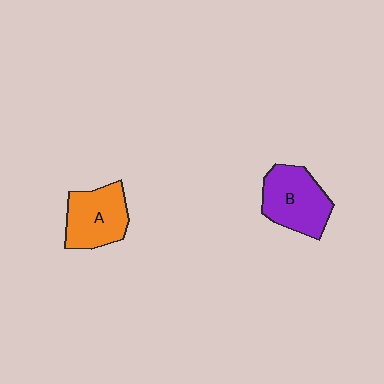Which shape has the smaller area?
Shape A (orange).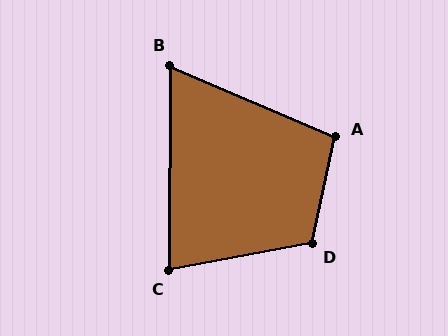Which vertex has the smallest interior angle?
B, at approximately 67 degrees.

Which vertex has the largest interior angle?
D, at approximately 113 degrees.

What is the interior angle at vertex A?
Approximately 101 degrees (obtuse).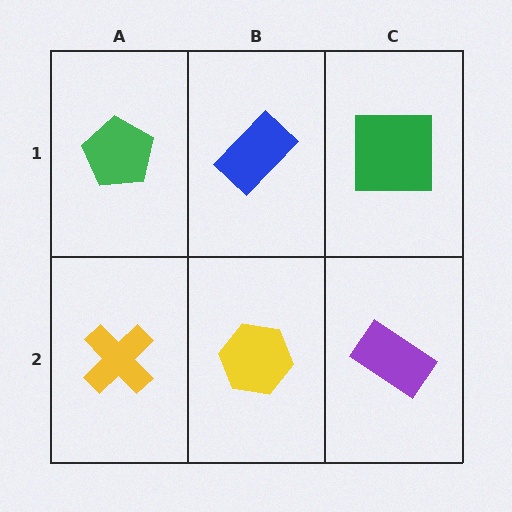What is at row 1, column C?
A green square.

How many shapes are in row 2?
3 shapes.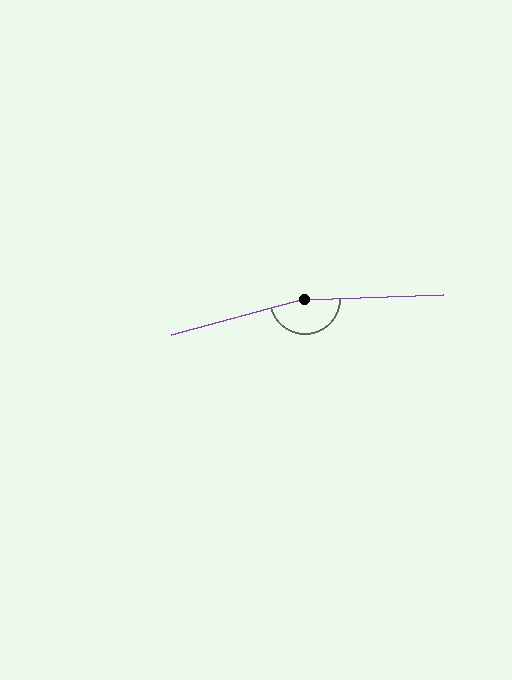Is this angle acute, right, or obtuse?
It is obtuse.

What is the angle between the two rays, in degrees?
Approximately 167 degrees.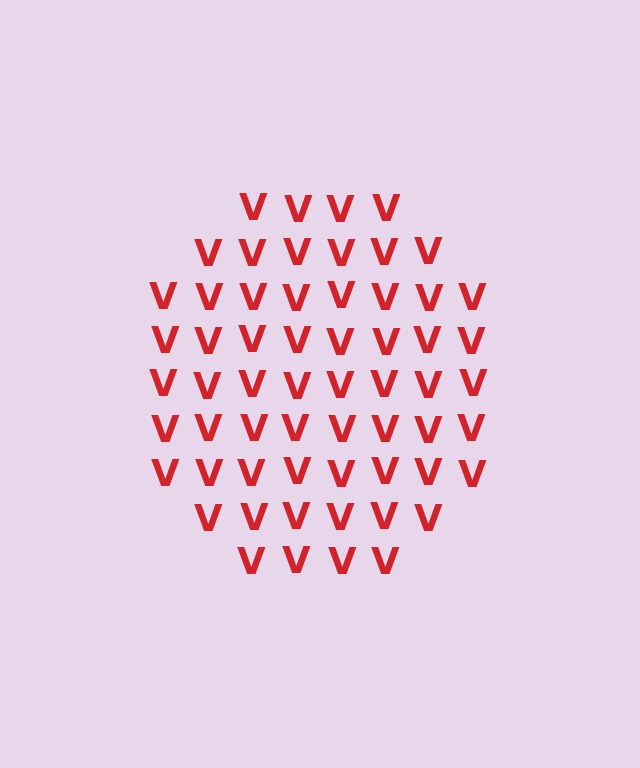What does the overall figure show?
The overall figure shows a circle.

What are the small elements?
The small elements are letter V's.